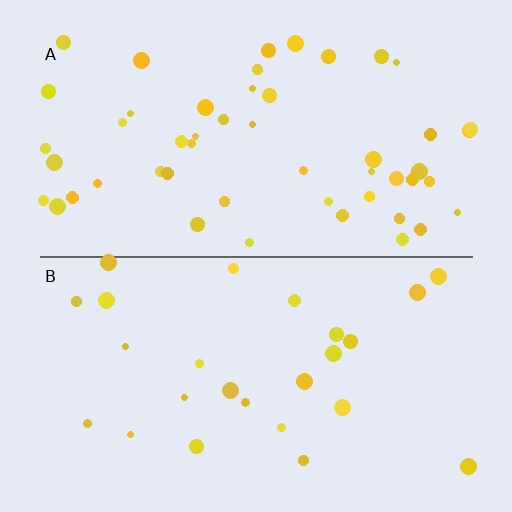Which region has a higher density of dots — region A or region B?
A (the top).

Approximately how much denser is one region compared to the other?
Approximately 2.0× — region A over region B.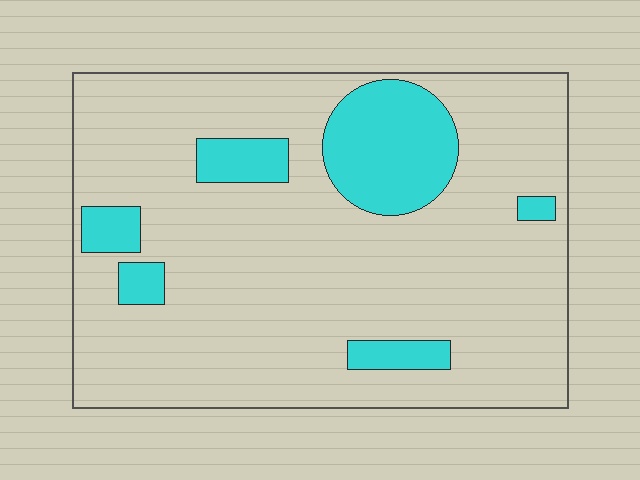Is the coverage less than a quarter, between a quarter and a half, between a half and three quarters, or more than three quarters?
Less than a quarter.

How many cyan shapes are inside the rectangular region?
6.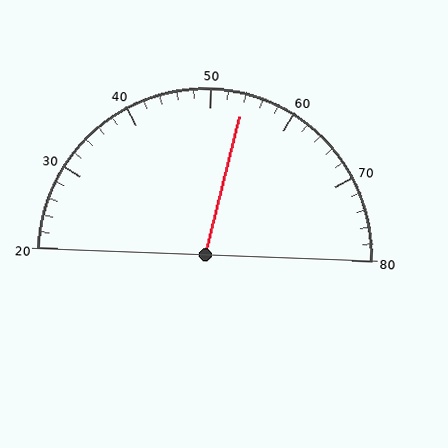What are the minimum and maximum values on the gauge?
The gauge ranges from 20 to 80.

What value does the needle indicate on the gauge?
The needle indicates approximately 54.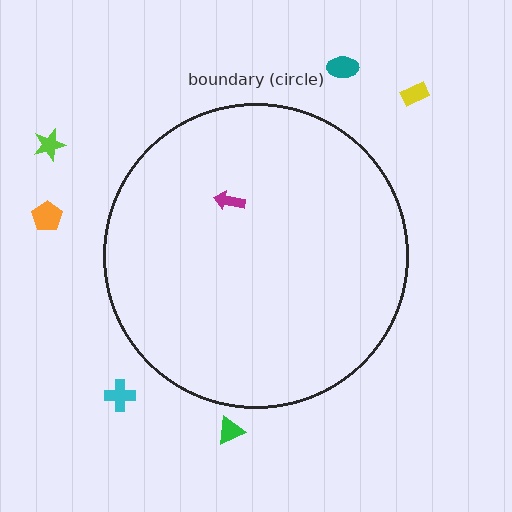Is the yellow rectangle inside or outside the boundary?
Outside.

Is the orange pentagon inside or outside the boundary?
Outside.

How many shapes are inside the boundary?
1 inside, 6 outside.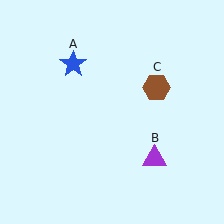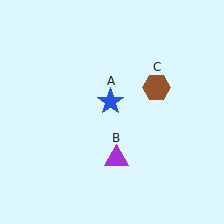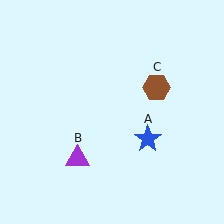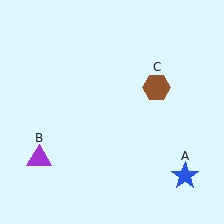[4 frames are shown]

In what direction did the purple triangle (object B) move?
The purple triangle (object B) moved left.